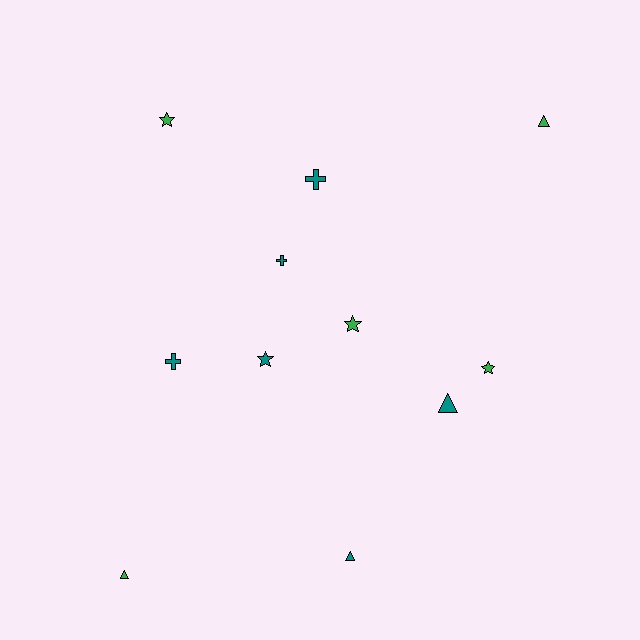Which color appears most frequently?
Teal, with 6 objects.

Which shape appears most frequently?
Triangle, with 4 objects.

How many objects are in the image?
There are 11 objects.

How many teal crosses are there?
There are 3 teal crosses.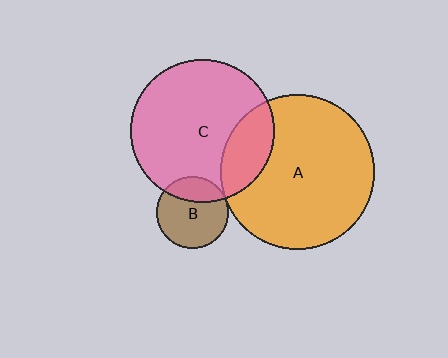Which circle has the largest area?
Circle A (orange).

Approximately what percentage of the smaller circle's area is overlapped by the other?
Approximately 5%.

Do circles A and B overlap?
Yes.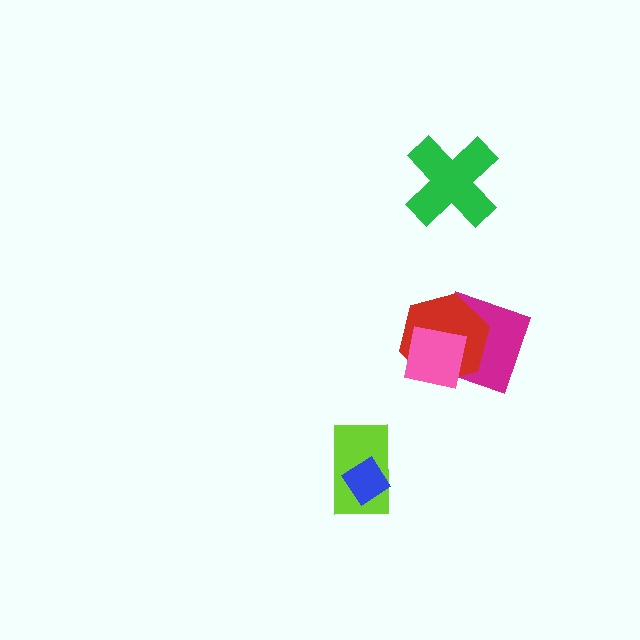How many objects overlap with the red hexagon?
2 objects overlap with the red hexagon.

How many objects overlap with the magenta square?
2 objects overlap with the magenta square.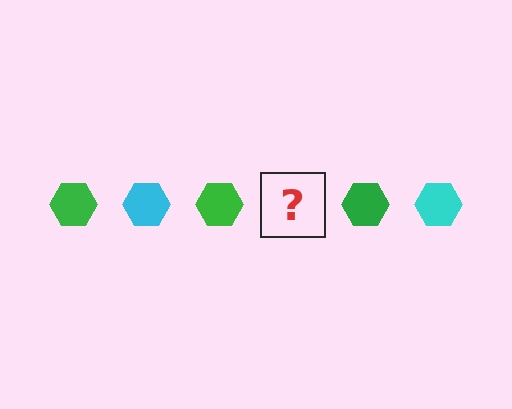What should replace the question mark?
The question mark should be replaced with a cyan hexagon.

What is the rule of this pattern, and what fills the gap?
The rule is that the pattern cycles through green, cyan hexagons. The gap should be filled with a cyan hexagon.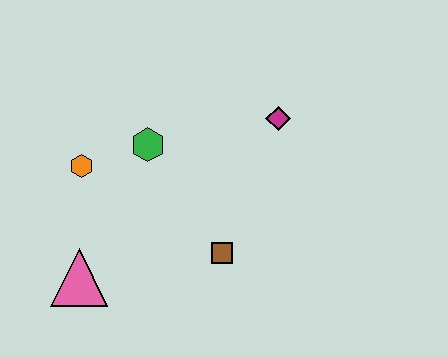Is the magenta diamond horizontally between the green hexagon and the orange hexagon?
No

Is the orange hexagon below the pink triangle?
No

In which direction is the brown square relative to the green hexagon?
The brown square is below the green hexagon.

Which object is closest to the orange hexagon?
The green hexagon is closest to the orange hexagon.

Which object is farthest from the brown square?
The orange hexagon is farthest from the brown square.